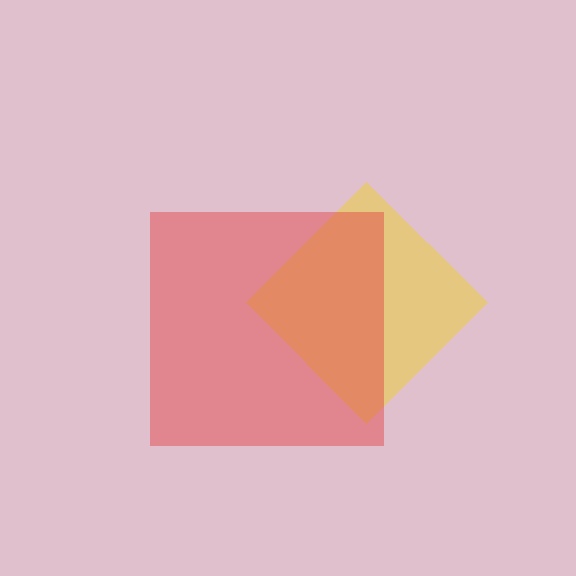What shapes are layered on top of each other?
The layered shapes are: a yellow diamond, a red square.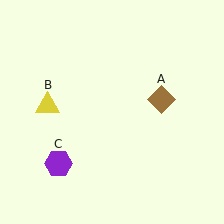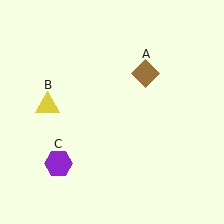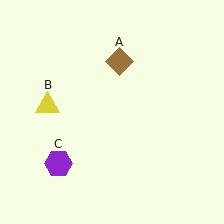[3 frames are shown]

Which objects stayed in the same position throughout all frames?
Yellow triangle (object B) and purple hexagon (object C) remained stationary.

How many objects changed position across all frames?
1 object changed position: brown diamond (object A).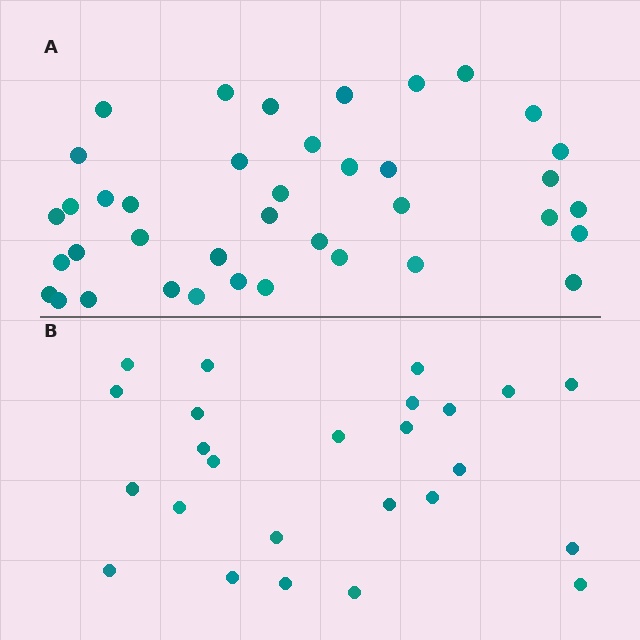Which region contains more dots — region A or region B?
Region A (the top region) has more dots.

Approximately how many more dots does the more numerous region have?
Region A has approximately 15 more dots than region B.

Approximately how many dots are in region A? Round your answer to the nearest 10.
About 40 dots. (The exact count is 39, which rounds to 40.)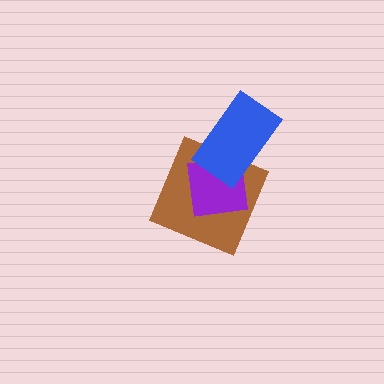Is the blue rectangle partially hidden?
No, no other shape covers it.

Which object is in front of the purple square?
The blue rectangle is in front of the purple square.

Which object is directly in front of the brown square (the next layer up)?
The purple square is directly in front of the brown square.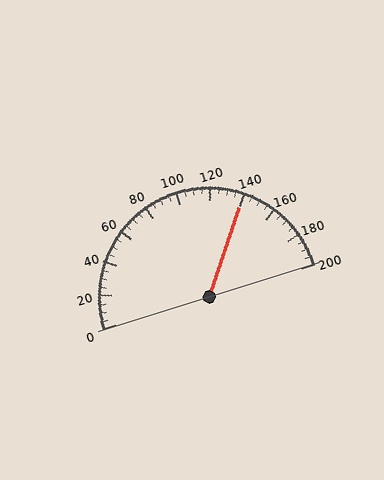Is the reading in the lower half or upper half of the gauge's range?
The reading is in the upper half of the range (0 to 200).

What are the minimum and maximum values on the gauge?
The gauge ranges from 0 to 200.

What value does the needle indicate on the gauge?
The needle indicates approximately 140.